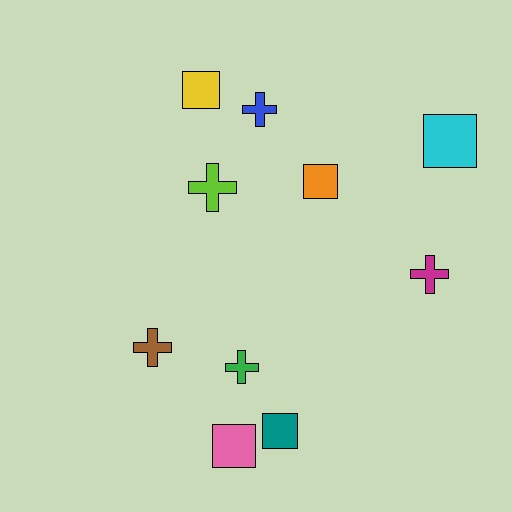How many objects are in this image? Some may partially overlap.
There are 10 objects.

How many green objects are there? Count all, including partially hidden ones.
There is 1 green object.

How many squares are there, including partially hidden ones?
There are 5 squares.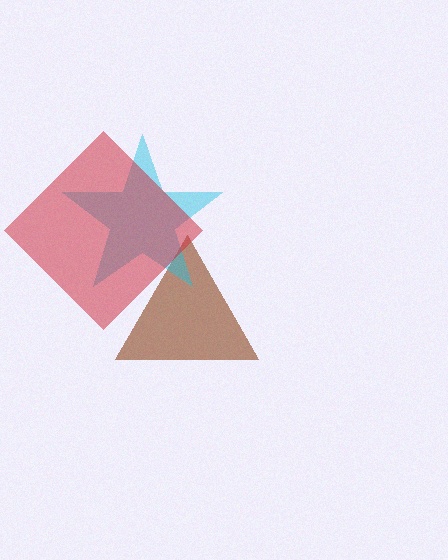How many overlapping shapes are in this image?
There are 3 overlapping shapes in the image.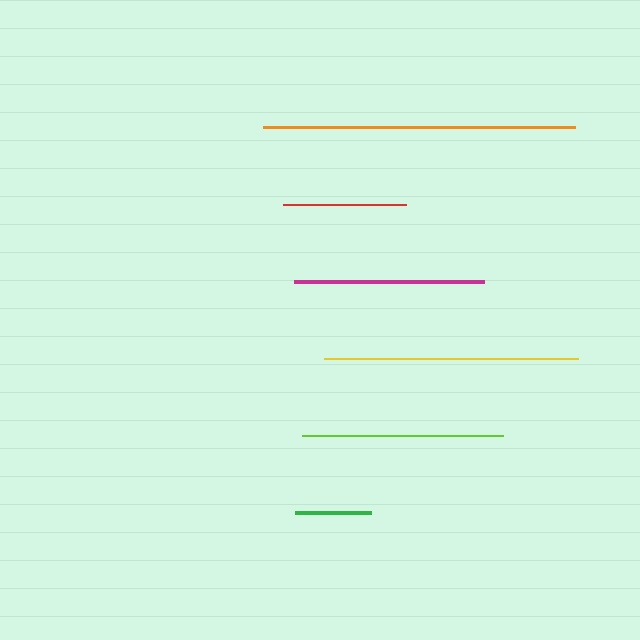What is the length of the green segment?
The green segment is approximately 77 pixels long.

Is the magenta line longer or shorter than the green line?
The magenta line is longer than the green line.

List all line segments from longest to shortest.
From longest to shortest: orange, yellow, lime, magenta, red, green.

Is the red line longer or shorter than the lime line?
The lime line is longer than the red line.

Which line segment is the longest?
The orange line is the longest at approximately 312 pixels.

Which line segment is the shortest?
The green line is the shortest at approximately 77 pixels.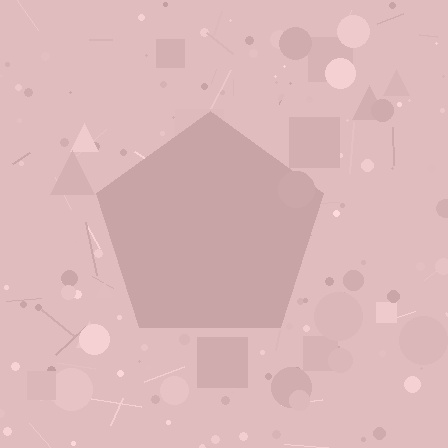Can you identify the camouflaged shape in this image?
The camouflaged shape is a pentagon.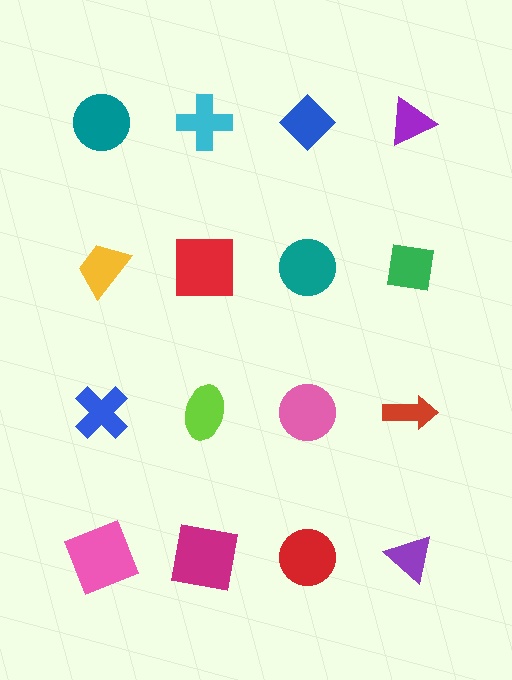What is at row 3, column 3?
A pink circle.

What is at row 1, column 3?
A blue diamond.